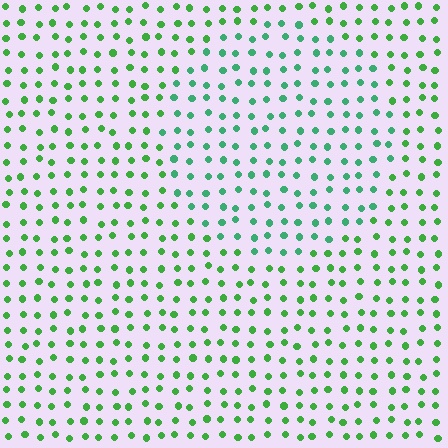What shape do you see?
I see a circle.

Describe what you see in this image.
The image is filled with small green elements in a uniform arrangement. A circle-shaped region is visible where the elements are tinted to a slightly different hue, forming a subtle color boundary.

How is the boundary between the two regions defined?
The boundary is defined purely by a slight shift in hue (about 28 degrees). Spacing, size, and orientation are identical on both sides.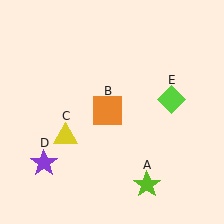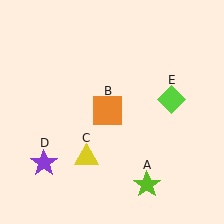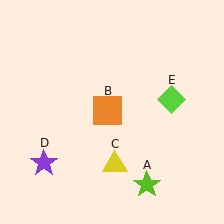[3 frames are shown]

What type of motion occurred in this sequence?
The yellow triangle (object C) rotated counterclockwise around the center of the scene.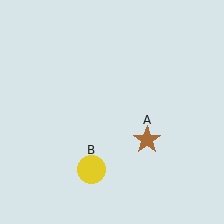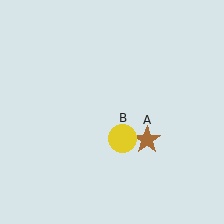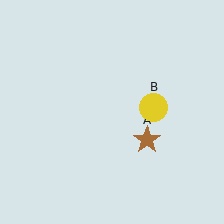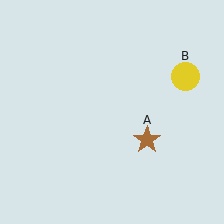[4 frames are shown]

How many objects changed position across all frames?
1 object changed position: yellow circle (object B).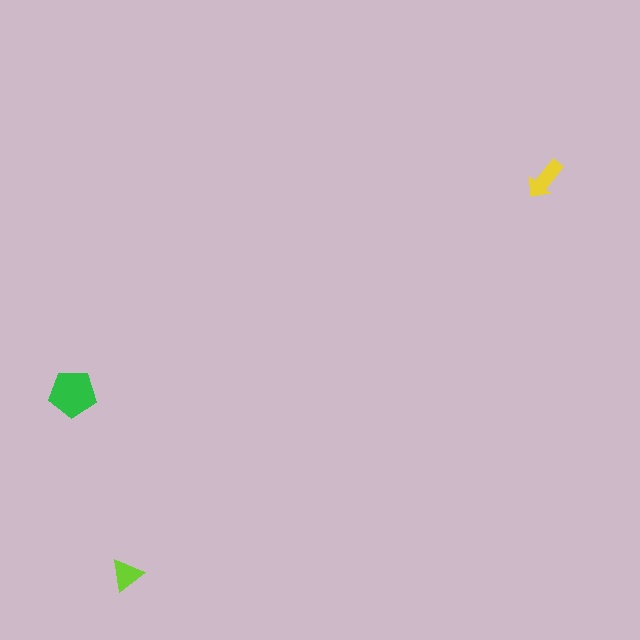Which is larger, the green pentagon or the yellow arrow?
The green pentagon.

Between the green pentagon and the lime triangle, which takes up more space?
The green pentagon.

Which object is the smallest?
The lime triangle.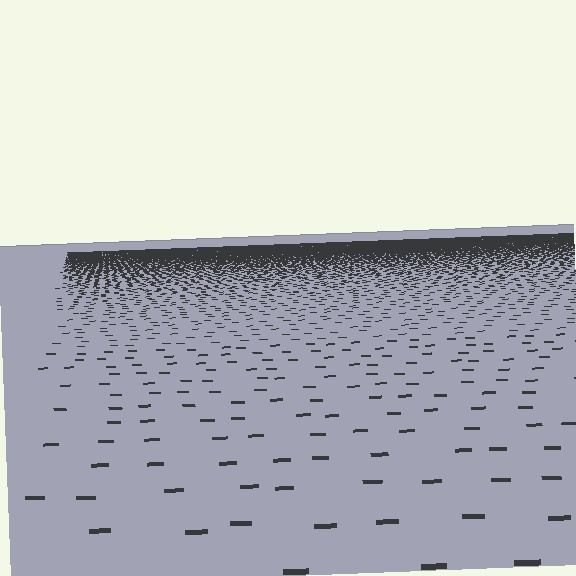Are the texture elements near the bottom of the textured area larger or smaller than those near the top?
Larger. Near the bottom, elements are closer to the viewer and appear at a bigger on-screen size.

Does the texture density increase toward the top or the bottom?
Density increases toward the top.